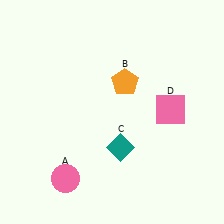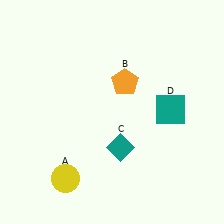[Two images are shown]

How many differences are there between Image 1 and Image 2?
There are 2 differences between the two images.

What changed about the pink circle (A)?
In Image 1, A is pink. In Image 2, it changed to yellow.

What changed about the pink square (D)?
In Image 1, D is pink. In Image 2, it changed to teal.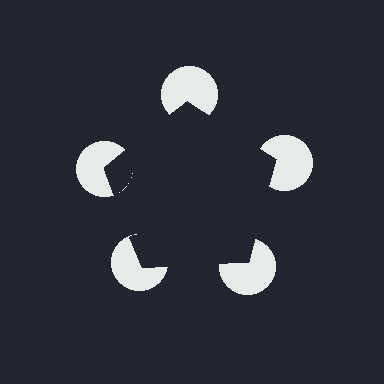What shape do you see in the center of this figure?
An illusory pentagon — its edges are inferred from the aligned wedge cuts in the pac-man discs, not physically drawn.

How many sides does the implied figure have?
5 sides.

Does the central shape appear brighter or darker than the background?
It typically appears slightly darker than the background, even though no actual brightness change is drawn.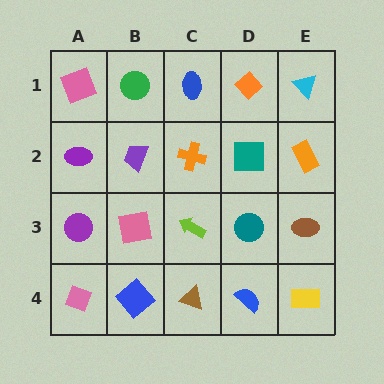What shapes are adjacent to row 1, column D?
A teal square (row 2, column D), a blue ellipse (row 1, column C), a cyan triangle (row 1, column E).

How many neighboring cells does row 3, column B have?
4.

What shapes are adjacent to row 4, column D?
A teal circle (row 3, column D), a brown triangle (row 4, column C), a yellow rectangle (row 4, column E).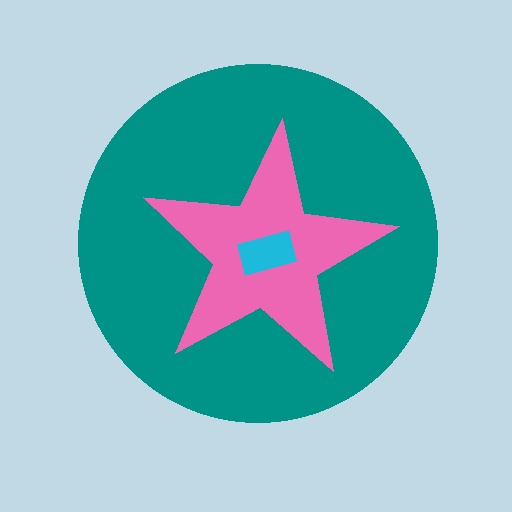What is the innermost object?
The cyan rectangle.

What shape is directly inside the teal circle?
The pink star.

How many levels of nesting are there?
3.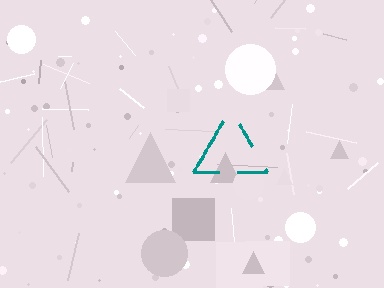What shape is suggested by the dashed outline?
The dashed outline suggests a triangle.